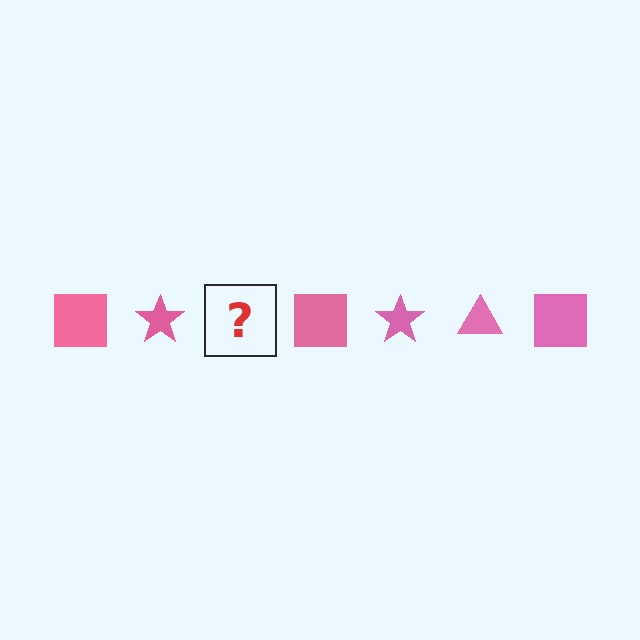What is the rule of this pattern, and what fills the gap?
The rule is that the pattern cycles through square, star, triangle shapes in pink. The gap should be filled with a pink triangle.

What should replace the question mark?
The question mark should be replaced with a pink triangle.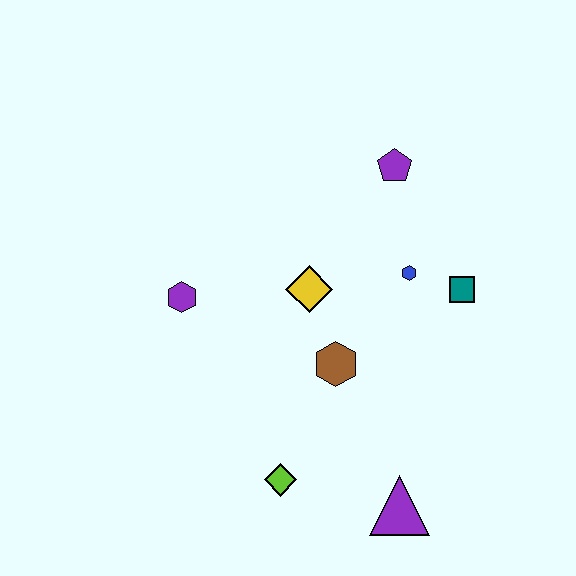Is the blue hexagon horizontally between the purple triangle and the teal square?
Yes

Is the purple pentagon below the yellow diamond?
No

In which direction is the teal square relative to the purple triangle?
The teal square is above the purple triangle.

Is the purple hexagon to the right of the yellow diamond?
No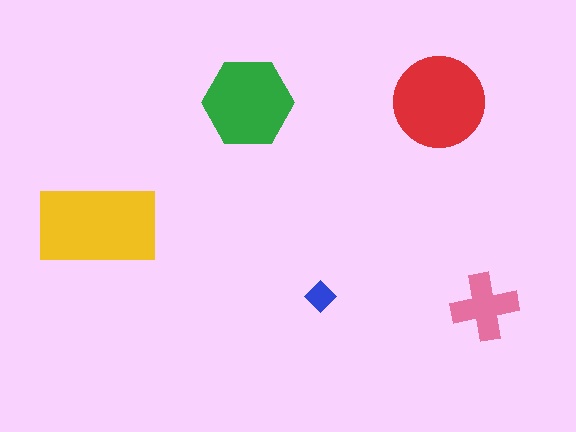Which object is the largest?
The yellow rectangle.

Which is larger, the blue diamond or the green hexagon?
The green hexagon.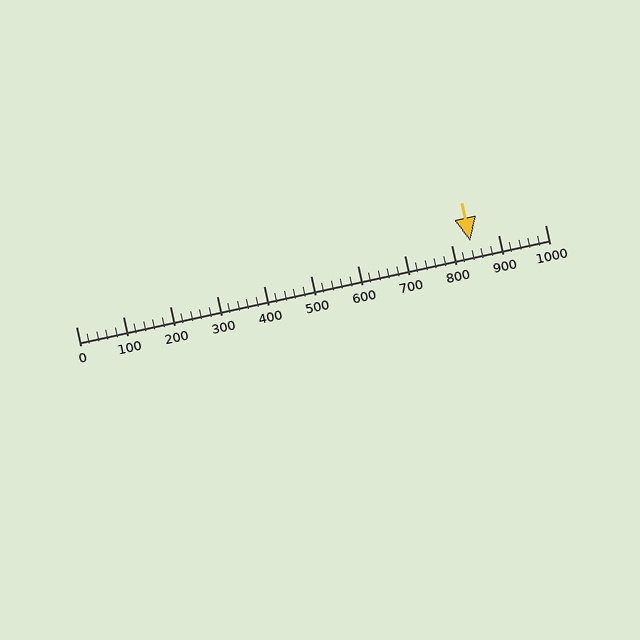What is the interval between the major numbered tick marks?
The major tick marks are spaced 100 units apart.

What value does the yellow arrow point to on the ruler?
The yellow arrow points to approximately 840.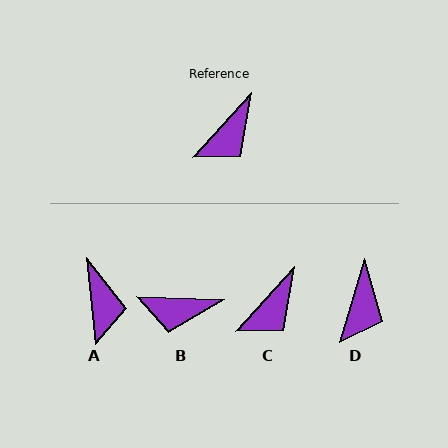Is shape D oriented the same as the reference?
No, it is off by about 25 degrees.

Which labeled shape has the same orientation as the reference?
C.